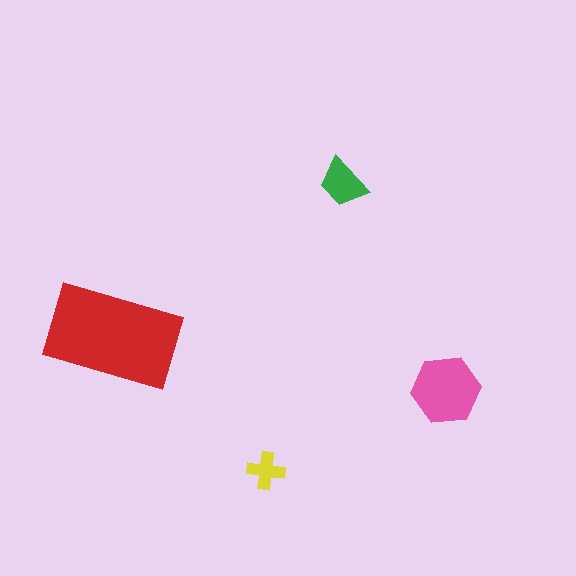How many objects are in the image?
There are 4 objects in the image.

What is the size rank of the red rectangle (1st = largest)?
1st.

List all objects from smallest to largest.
The yellow cross, the green trapezoid, the pink hexagon, the red rectangle.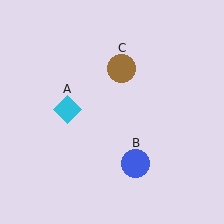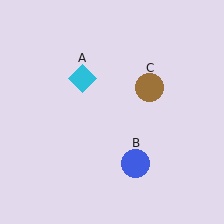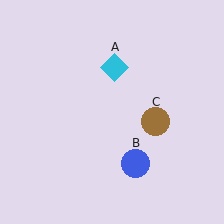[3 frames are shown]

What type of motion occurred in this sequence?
The cyan diamond (object A), brown circle (object C) rotated clockwise around the center of the scene.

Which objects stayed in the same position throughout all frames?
Blue circle (object B) remained stationary.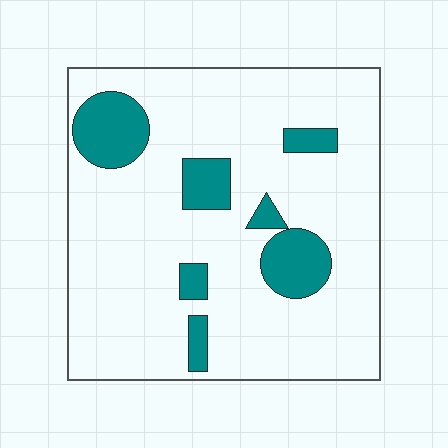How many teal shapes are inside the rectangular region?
7.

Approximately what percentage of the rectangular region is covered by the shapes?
Approximately 15%.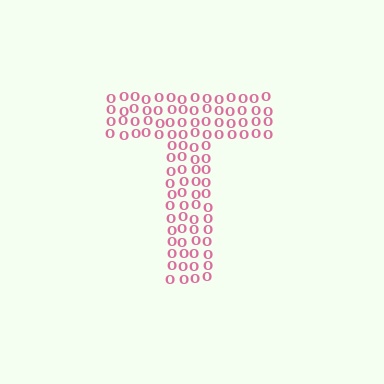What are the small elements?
The small elements are letter O's.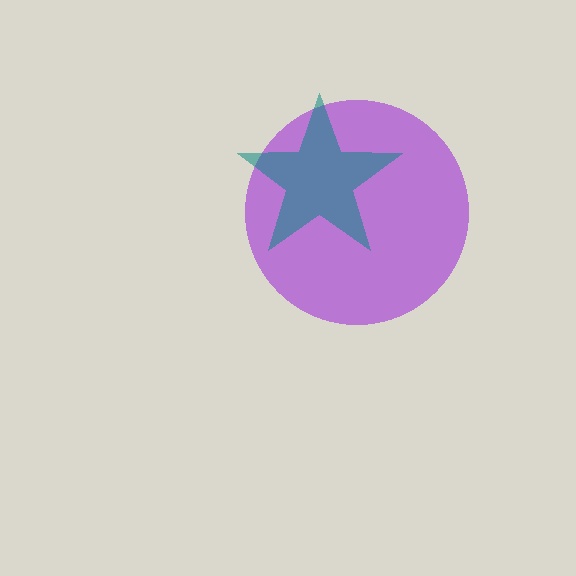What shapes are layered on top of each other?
The layered shapes are: a purple circle, a teal star.